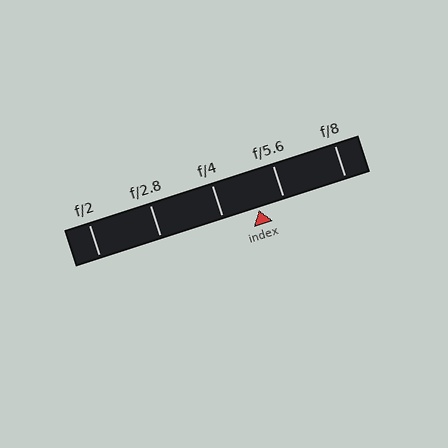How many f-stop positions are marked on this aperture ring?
There are 5 f-stop positions marked.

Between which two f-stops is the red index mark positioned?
The index mark is between f/4 and f/5.6.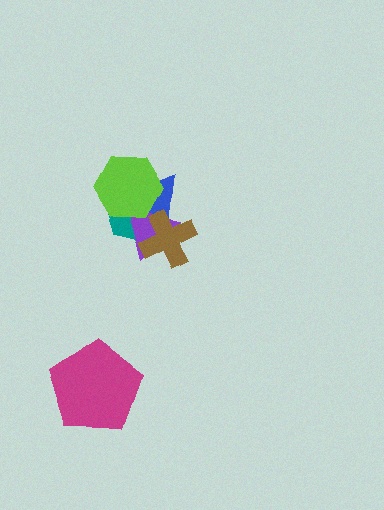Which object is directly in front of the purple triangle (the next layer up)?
The lime hexagon is directly in front of the purple triangle.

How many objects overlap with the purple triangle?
4 objects overlap with the purple triangle.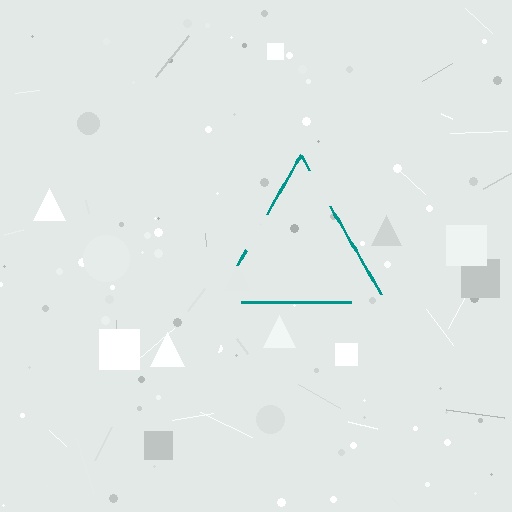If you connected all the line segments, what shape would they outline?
They would outline a triangle.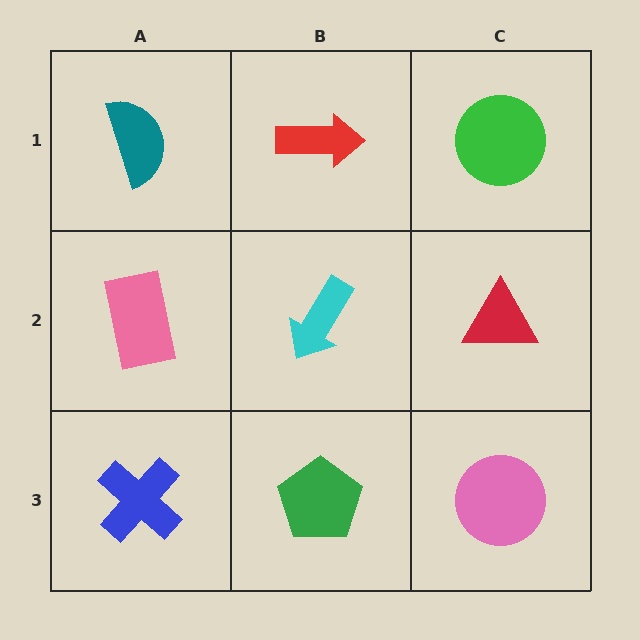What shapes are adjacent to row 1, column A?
A pink rectangle (row 2, column A), a red arrow (row 1, column B).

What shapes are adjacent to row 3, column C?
A red triangle (row 2, column C), a green pentagon (row 3, column B).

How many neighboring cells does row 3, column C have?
2.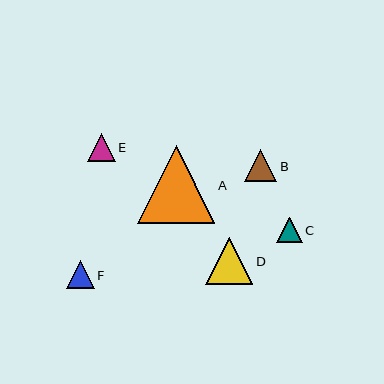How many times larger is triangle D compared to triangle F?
Triangle D is approximately 1.7 times the size of triangle F.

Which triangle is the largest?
Triangle A is the largest with a size of approximately 78 pixels.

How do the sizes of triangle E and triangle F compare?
Triangle E and triangle F are approximately the same size.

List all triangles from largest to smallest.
From largest to smallest: A, D, B, E, F, C.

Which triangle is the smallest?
Triangle C is the smallest with a size of approximately 25 pixels.